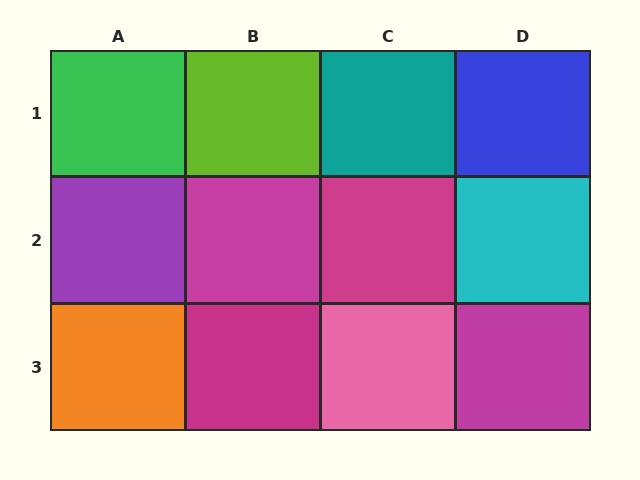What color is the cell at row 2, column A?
Purple.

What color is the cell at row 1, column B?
Lime.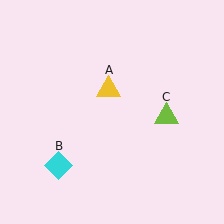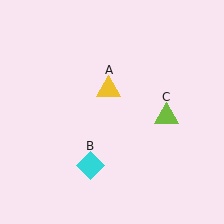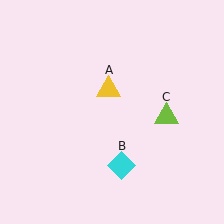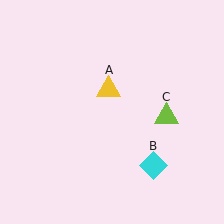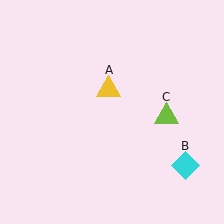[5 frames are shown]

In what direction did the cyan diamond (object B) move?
The cyan diamond (object B) moved right.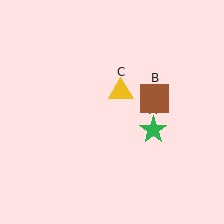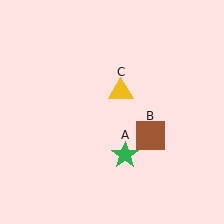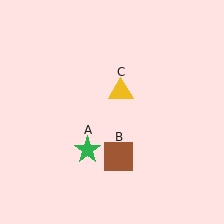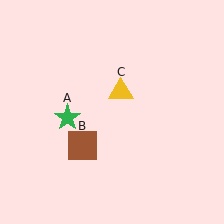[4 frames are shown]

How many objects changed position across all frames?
2 objects changed position: green star (object A), brown square (object B).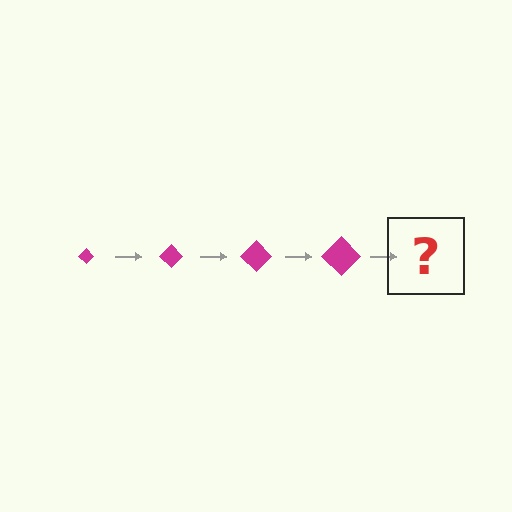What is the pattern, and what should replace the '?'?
The pattern is that the diamond gets progressively larger each step. The '?' should be a magenta diamond, larger than the previous one.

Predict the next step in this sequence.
The next step is a magenta diamond, larger than the previous one.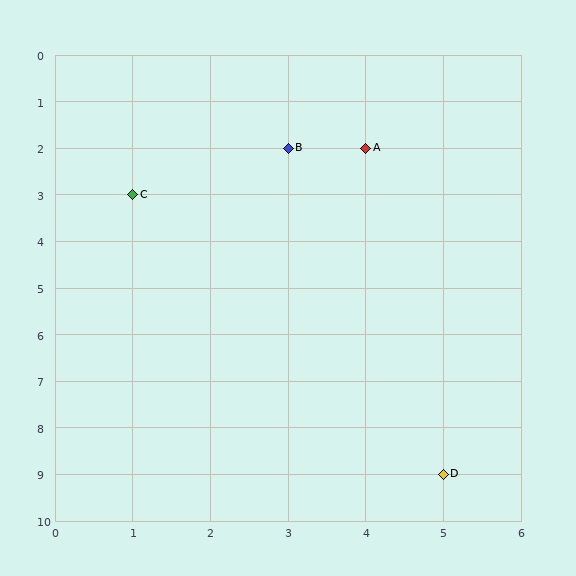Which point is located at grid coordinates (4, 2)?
Point A is at (4, 2).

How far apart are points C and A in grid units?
Points C and A are 3 columns and 1 row apart (about 3.2 grid units diagonally).